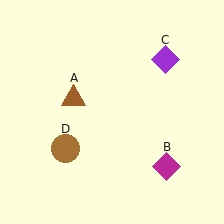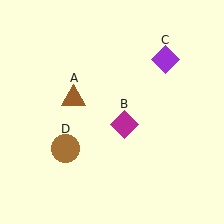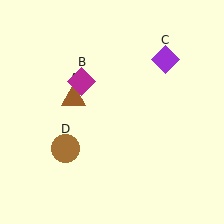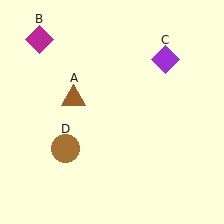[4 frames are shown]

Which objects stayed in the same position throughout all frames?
Brown triangle (object A) and purple diamond (object C) and brown circle (object D) remained stationary.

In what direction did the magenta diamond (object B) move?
The magenta diamond (object B) moved up and to the left.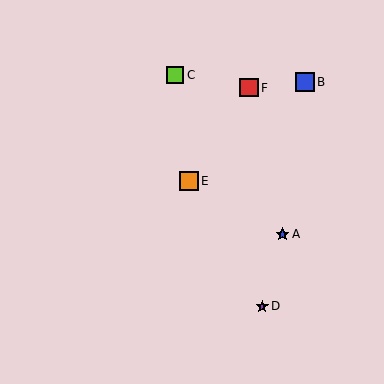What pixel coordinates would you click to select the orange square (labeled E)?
Click at (189, 181) to select the orange square E.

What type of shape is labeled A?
Shape A is a blue star.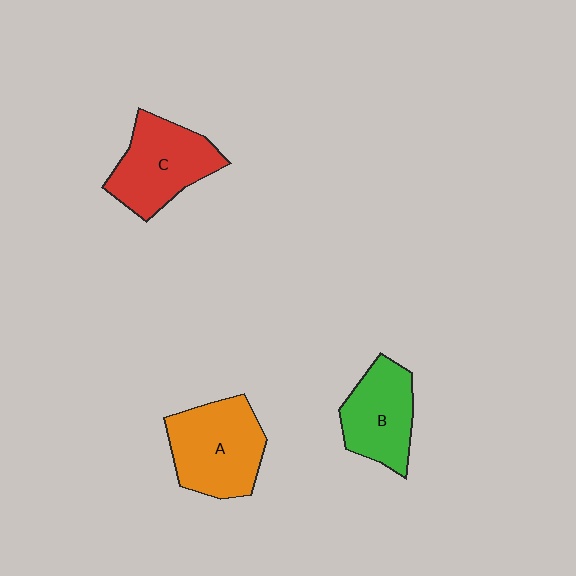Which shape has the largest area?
Shape A (orange).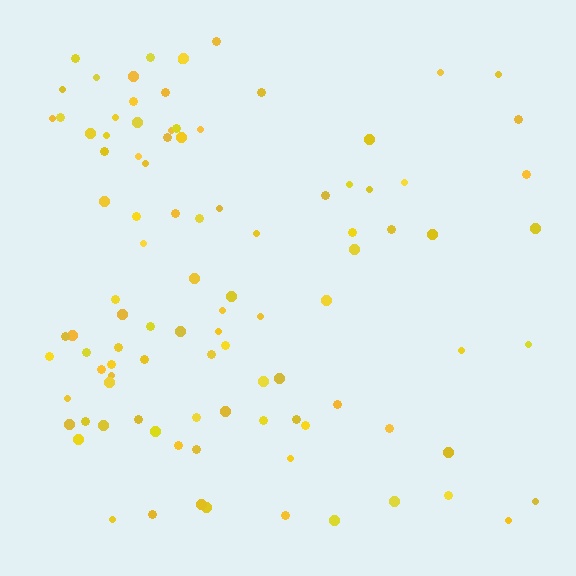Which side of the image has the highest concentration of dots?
The left.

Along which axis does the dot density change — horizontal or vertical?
Horizontal.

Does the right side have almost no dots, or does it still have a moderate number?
Still a moderate number, just noticeably fewer than the left.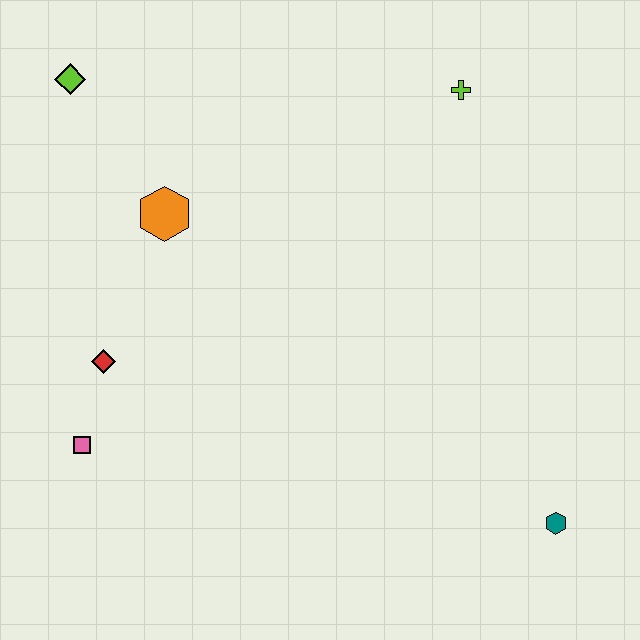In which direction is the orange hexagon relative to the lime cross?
The orange hexagon is to the left of the lime cross.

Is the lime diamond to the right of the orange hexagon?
No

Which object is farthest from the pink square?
The lime cross is farthest from the pink square.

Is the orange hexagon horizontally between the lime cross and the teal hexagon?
No